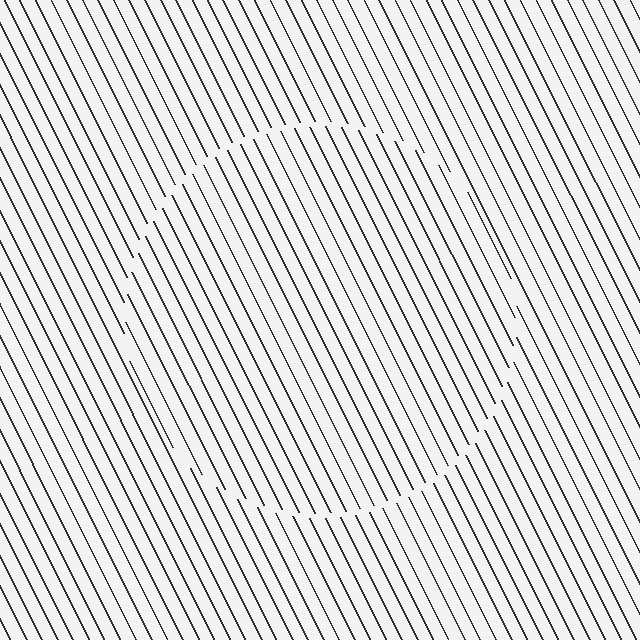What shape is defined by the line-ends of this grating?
An illusory circle. The interior of the shape contains the same grating, shifted by half a period — the contour is defined by the phase discontinuity where line-ends from the inner and outer gratings abut.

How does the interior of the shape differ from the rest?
The interior of the shape contains the same grating, shifted by half a period — the contour is defined by the phase discontinuity where line-ends from the inner and outer gratings abut.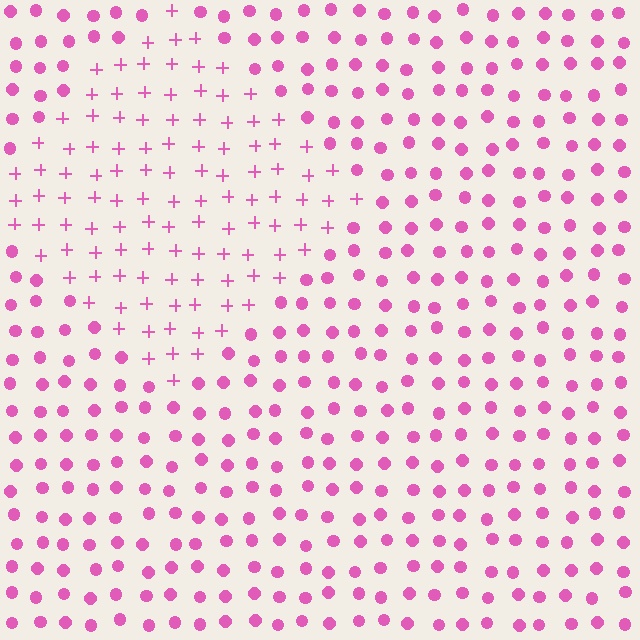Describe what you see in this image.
The image is filled with small pink elements arranged in a uniform grid. A diamond-shaped region contains plus signs, while the surrounding area contains circles. The boundary is defined purely by the change in element shape.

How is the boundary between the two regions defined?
The boundary is defined by a change in element shape: plus signs inside vs. circles outside. All elements share the same color and spacing.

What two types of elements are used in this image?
The image uses plus signs inside the diamond region and circles outside it.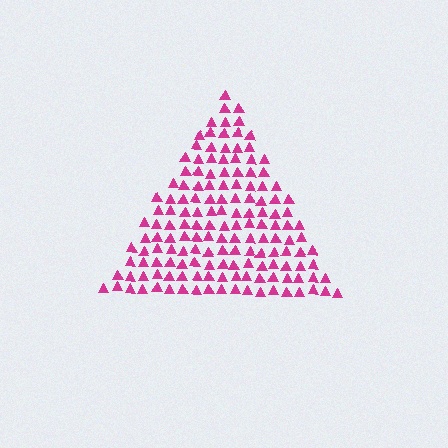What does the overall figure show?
The overall figure shows a triangle.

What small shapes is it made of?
It is made of small triangles.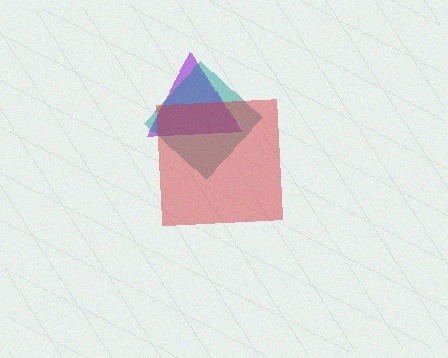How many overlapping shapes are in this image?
There are 3 overlapping shapes in the image.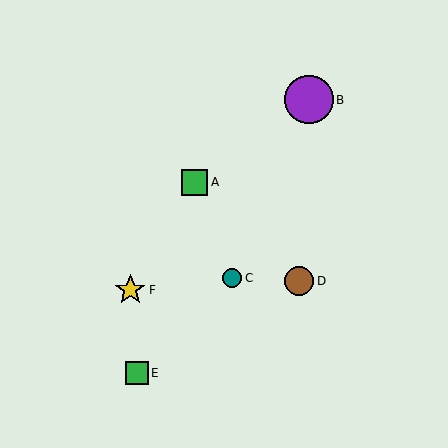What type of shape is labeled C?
Shape C is a teal circle.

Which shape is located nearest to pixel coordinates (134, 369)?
The green square (labeled E) at (137, 373) is nearest to that location.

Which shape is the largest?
The purple circle (labeled B) is the largest.